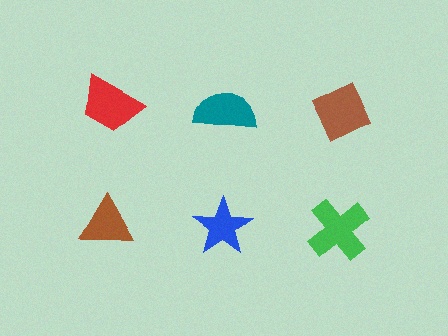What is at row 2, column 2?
A blue star.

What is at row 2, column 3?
A green cross.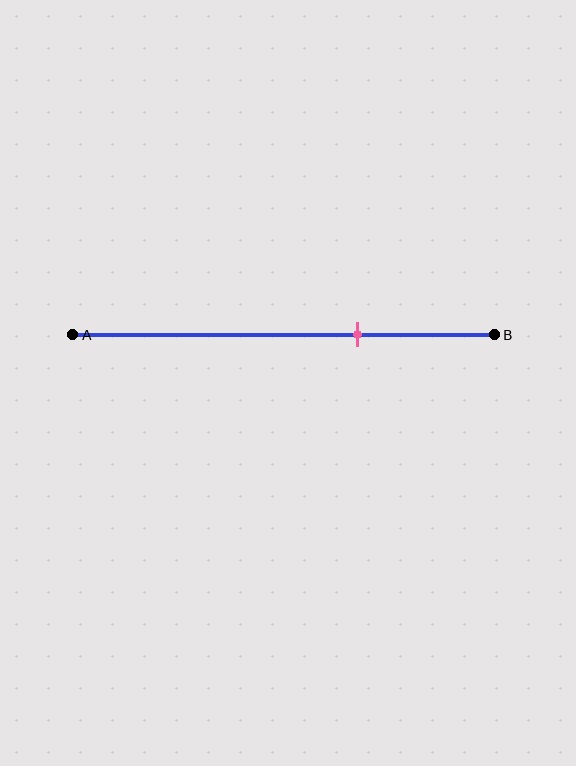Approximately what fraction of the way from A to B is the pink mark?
The pink mark is approximately 70% of the way from A to B.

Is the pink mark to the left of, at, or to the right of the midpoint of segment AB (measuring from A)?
The pink mark is to the right of the midpoint of segment AB.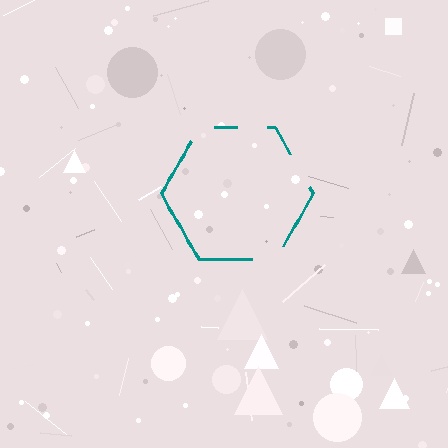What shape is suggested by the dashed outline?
The dashed outline suggests a hexagon.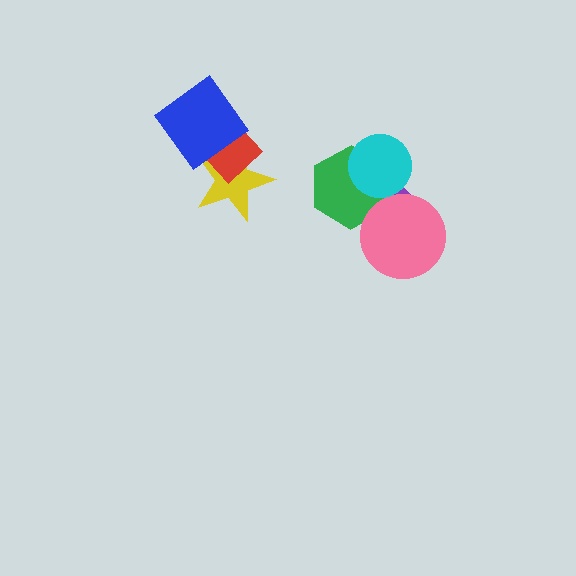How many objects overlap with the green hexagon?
3 objects overlap with the green hexagon.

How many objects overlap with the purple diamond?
3 objects overlap with the purple diamond.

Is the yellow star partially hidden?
Yes, it is partially covered by another shape.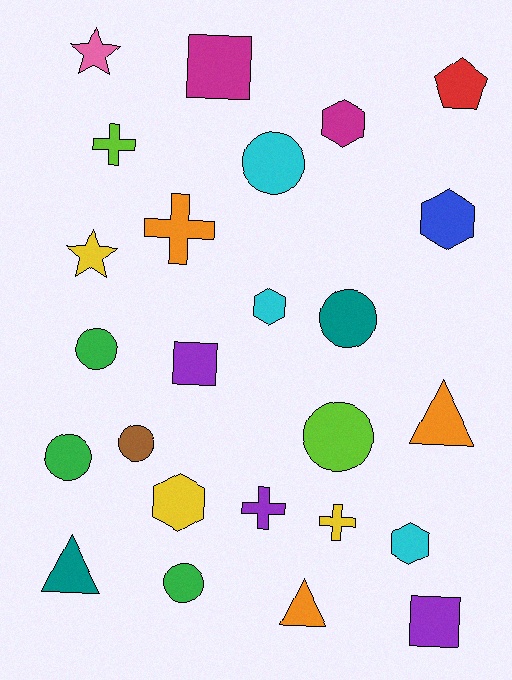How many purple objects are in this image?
There are 3 purple objects.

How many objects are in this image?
There are 25 objects.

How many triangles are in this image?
There are 3 triangles.